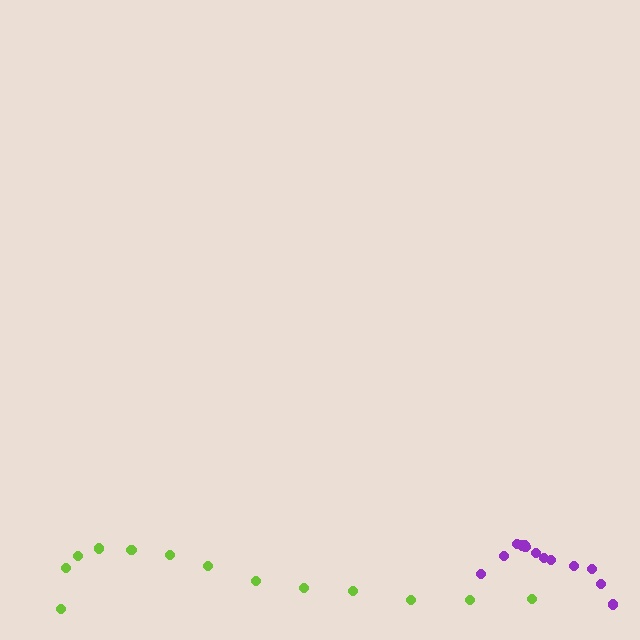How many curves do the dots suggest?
There are 2 distinct paths.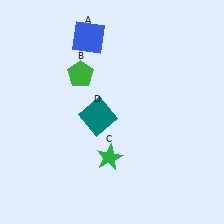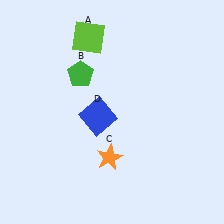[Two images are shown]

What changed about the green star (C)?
In Image 1, C is green. In Image 2, it changed to orange.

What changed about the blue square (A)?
In Image 1, A is blue. In Image 2, it changed to lime.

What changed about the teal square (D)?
In Image 1, D is teal. In Image 2, it changed to blue.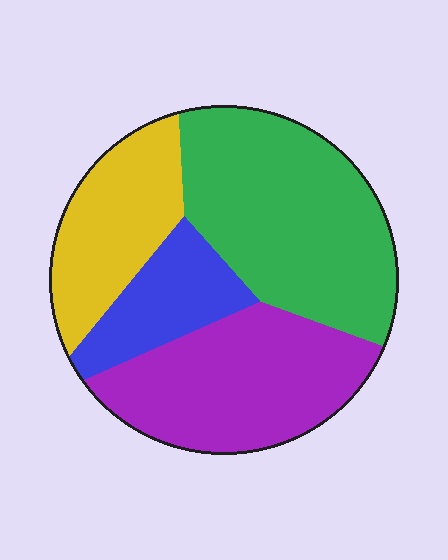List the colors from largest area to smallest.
From largest to smallest: green, purple, yellow, blue.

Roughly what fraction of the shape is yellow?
Yellow covers roughly 20% of the shape.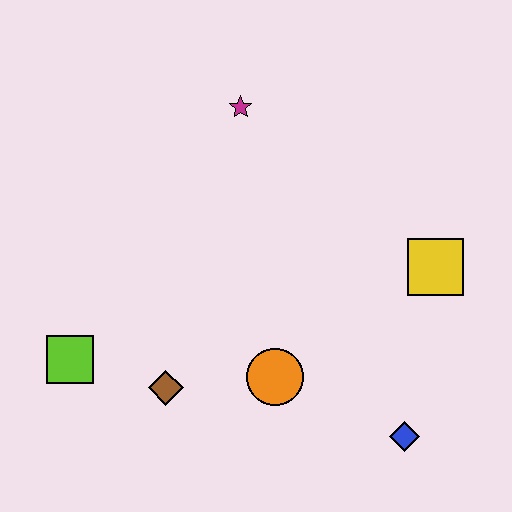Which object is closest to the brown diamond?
The lime square is closest to the brown diamond.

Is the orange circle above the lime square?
No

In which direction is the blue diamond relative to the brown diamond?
The blue diamond is to the right of the brown diamond.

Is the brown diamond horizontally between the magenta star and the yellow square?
No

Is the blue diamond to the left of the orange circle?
No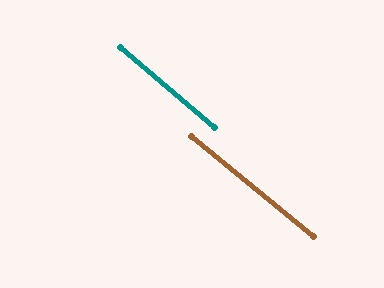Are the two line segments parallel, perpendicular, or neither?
Parallel — their directions differ by only 1.1°.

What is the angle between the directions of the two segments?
Approximately 1 degree.